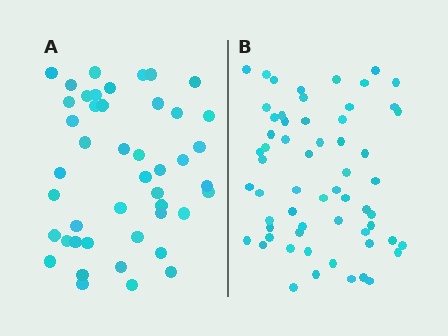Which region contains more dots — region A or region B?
Region B (the right region) has more dots.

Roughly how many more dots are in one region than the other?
Region B has approximately 15 more dots than region A.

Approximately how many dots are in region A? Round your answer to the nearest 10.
About 40 dots. (The exact count is 45, which rounds to 40.)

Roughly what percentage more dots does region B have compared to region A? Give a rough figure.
About 35% more.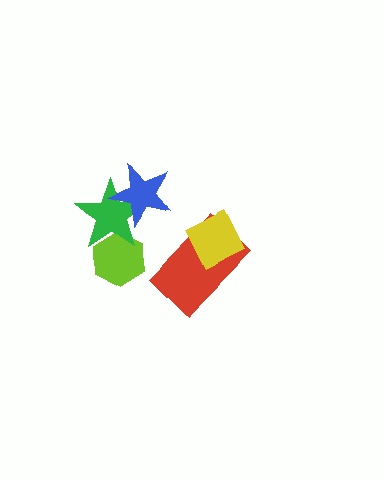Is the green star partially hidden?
Yes, it is partially covered by another shape.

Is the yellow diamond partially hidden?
No, no other shape covers it.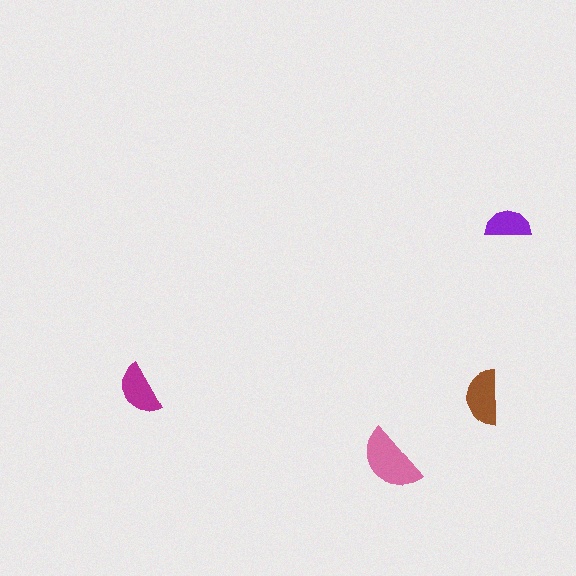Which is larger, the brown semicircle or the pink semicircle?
The pink one.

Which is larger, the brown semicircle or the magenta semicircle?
The brown one.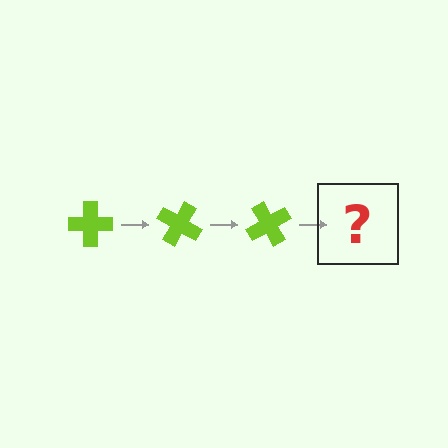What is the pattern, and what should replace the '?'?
The pattern is that the cross rotates 30 degrees each step. The '?' should be a lime cross rotated 90 degrees.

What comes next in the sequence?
The next element should be a lime cross rotated 90 degrees.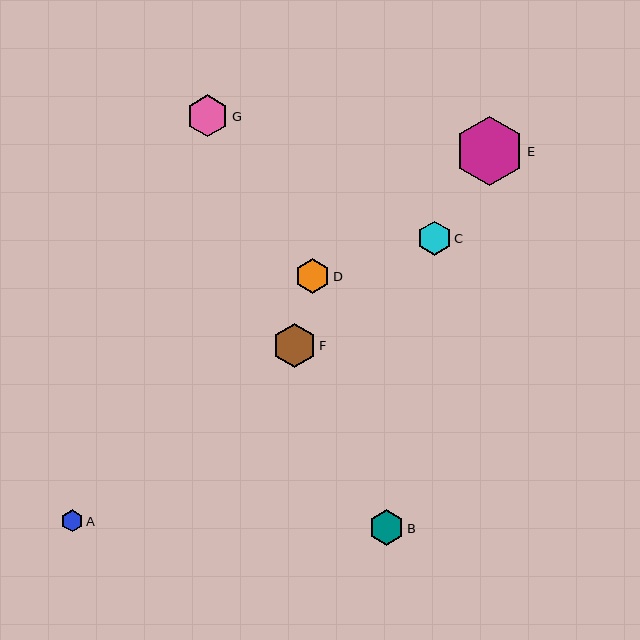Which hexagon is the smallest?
Hexagon A is the smallest with a size of approximately 22 pixels.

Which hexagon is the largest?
Hexagon E is the largest with a size of approximately 69 pixels.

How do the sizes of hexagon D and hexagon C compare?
Hexagon D and hexagon C are approximately the same size.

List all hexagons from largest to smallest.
From largest to smallest: E, F, G, B, D, C, A.